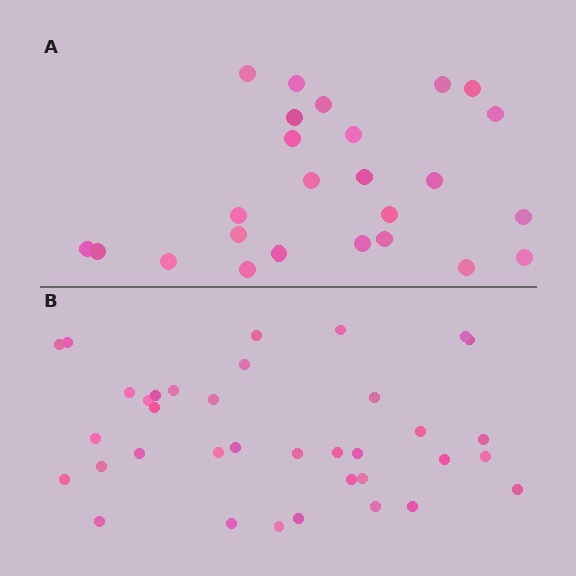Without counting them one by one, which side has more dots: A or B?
Region B (the bottom region) has more dots.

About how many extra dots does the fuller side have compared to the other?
Region B has roughly 12 or so more dots than region A.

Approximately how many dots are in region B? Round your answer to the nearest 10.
About 40 dots. (The exact count is 36, which rounds to 40.)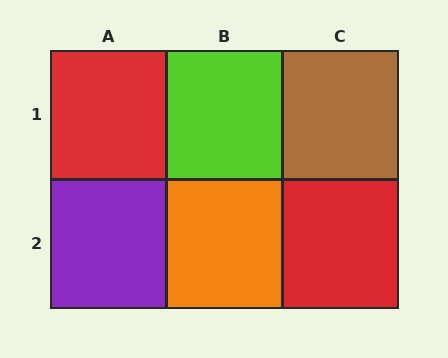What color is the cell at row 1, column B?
Lime.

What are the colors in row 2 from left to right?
Purple, orange, red.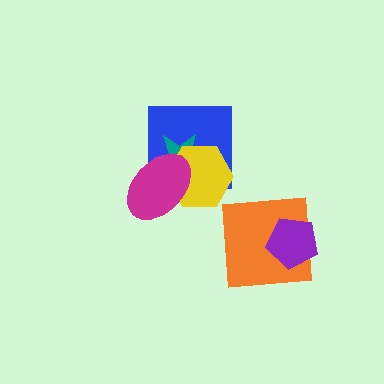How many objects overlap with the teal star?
3 objects overlap with the teal star.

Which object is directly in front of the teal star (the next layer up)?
The yellow hexagon is directly in front of the teal star.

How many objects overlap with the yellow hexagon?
3 objects overlap with the yellow hexagon.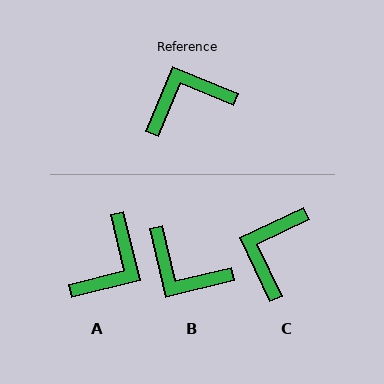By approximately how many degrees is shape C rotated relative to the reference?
Approximately 48 degrees counter-clockwise.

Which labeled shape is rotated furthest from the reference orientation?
A, about 144 degrees away.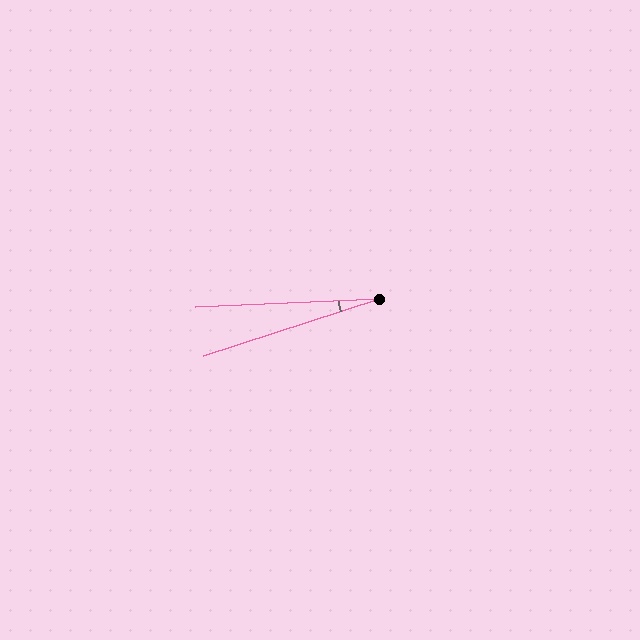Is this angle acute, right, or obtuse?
It is acute.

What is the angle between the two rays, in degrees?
Approximately 15 degrees.